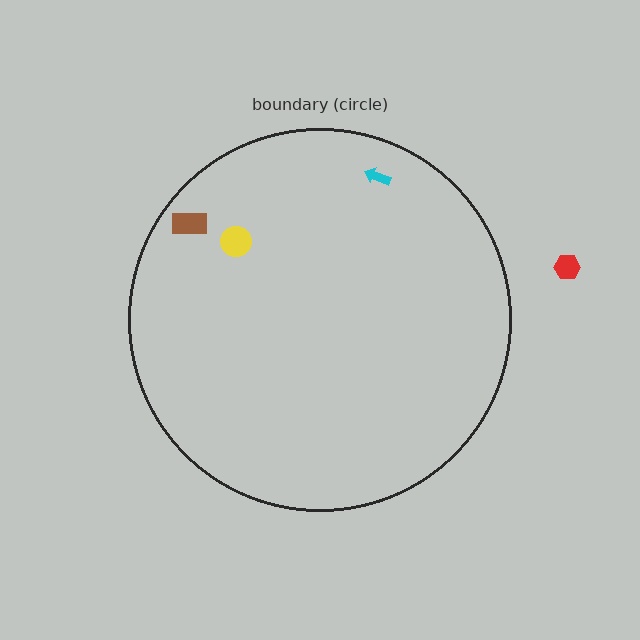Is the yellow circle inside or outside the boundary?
Inside.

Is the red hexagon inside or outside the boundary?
Outside.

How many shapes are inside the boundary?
3 inside, 1 outside.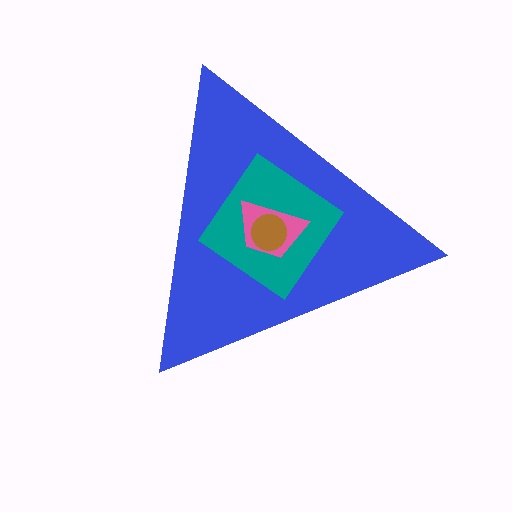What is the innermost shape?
The brown circle.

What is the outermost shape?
The blue triangle.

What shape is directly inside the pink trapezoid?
The brown circle.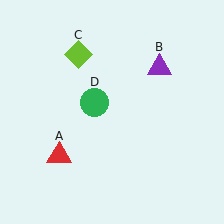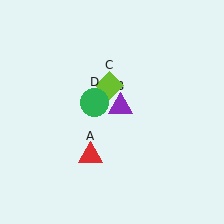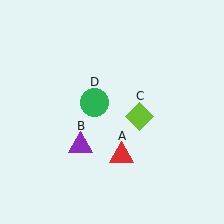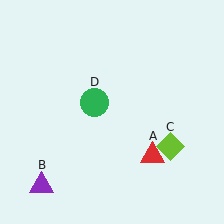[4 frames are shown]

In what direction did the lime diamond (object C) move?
The lime diamond (object C) moved down and to the right.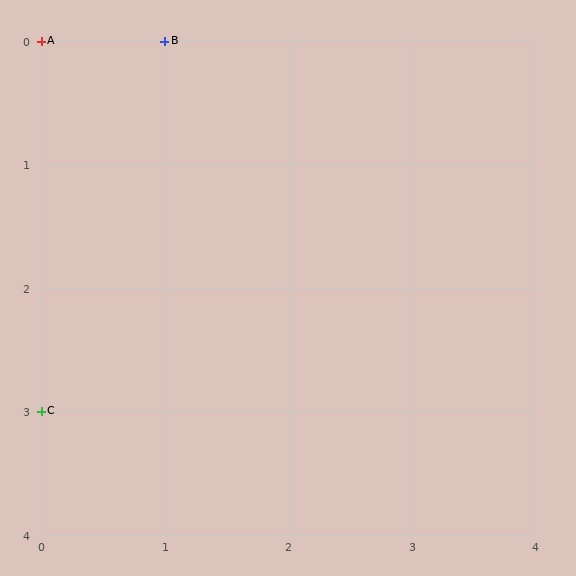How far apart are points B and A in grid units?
Points B and A are 1 column apart.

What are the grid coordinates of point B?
Point B is at grid coordinates (1, 0).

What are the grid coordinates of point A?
Point A is at grid coordinates (0, 0).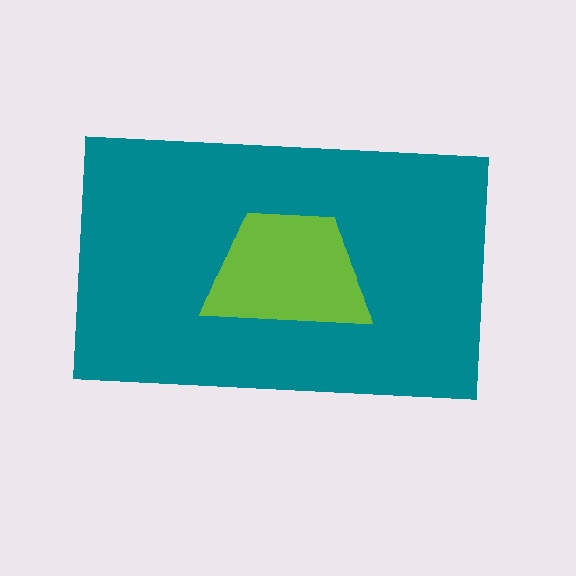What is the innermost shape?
The lime trapezoid.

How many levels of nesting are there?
2.